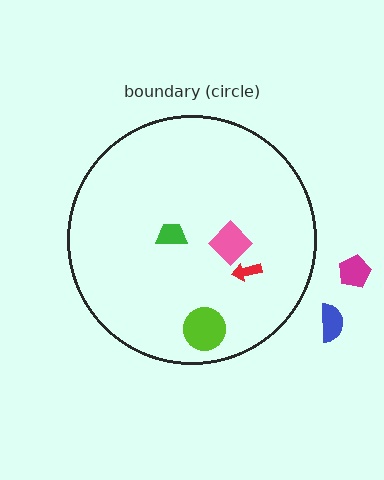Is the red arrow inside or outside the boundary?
Inside.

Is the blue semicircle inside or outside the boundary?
Outside.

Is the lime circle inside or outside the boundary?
Inside.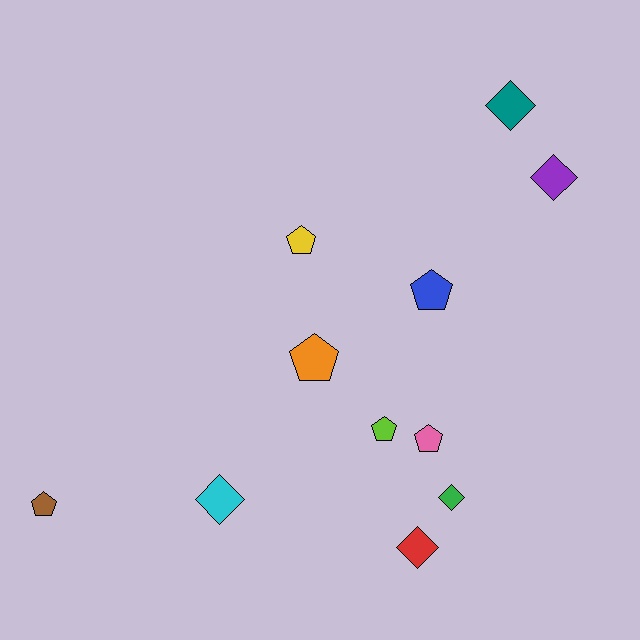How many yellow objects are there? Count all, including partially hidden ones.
There is 1 yellow object.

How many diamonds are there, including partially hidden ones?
There are 5 diamonds.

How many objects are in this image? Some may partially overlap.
There are 11 objects.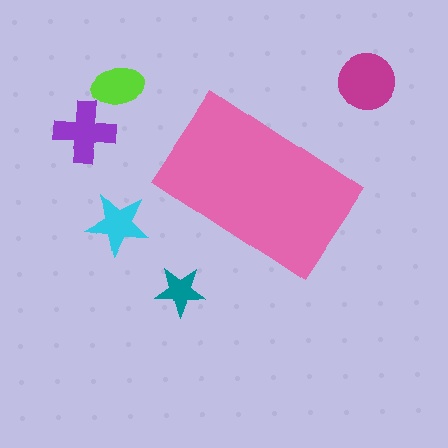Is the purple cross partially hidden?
No, the purple cross is fully visible.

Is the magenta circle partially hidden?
No, the magenta circle is fully visible.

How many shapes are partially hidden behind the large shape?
0 shapes are partially hidden.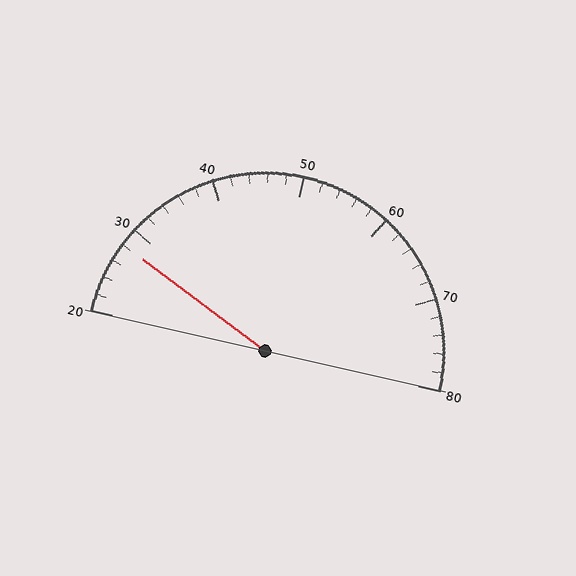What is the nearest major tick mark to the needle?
The nearest major tick mark is 30.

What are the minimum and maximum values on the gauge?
The gauge ranges from 20 to 80.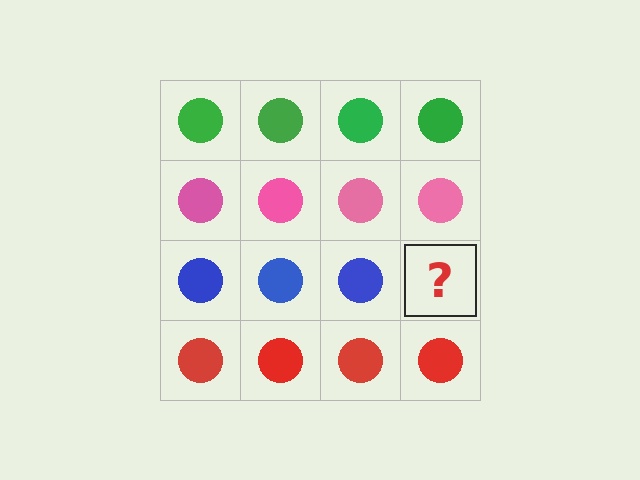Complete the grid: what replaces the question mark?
The question mark should be replaced with a blue circle.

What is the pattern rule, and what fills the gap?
The rule is that each row has a consistent color. The gap should be filled with a blue circle.